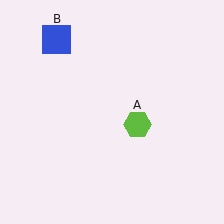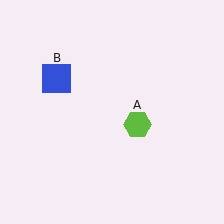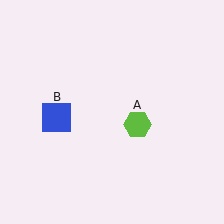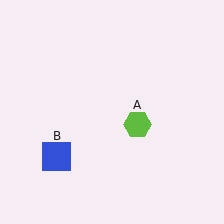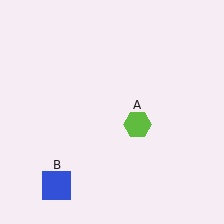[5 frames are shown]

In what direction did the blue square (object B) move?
The blue square (object B) moved down.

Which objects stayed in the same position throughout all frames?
Lime hexagon (object A) remained stationary.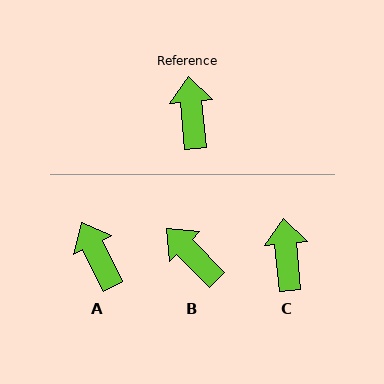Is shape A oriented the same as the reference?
No, it is off by about 21 degrees.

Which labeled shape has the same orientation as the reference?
C.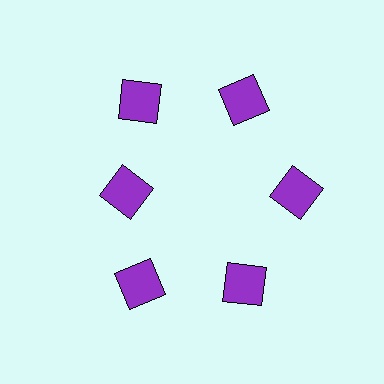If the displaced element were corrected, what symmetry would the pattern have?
It would have 6-fold rotational symmetry — the pattern would map onto itself every 60 degrees.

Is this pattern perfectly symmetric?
No. The 6 purple squares are arranged in a ring, but one element near the 9 o'clock position is pulled inward toward the center, breaking the 6-fold rotational symmetry.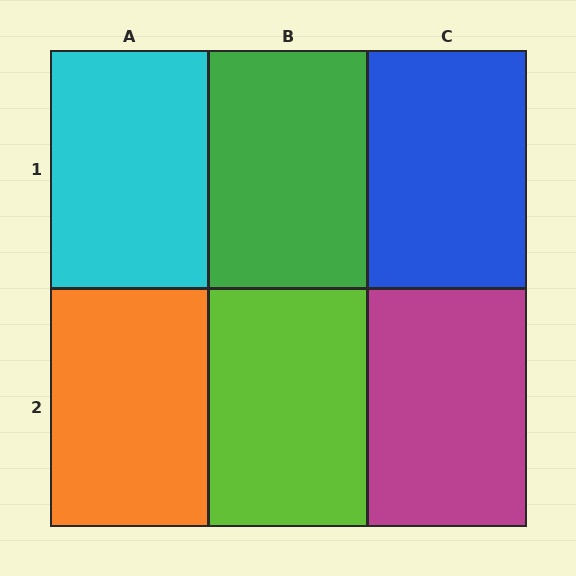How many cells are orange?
1 cell is orange.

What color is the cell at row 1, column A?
Cyan.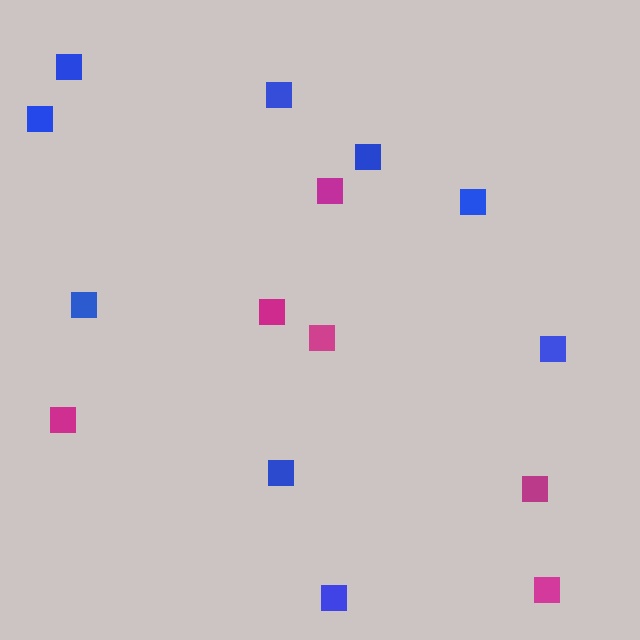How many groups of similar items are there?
There are 2 groups: one group of blue squares (9) and one group of magenta squares (6).